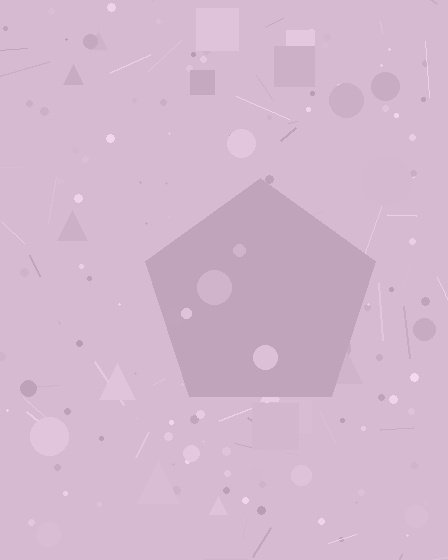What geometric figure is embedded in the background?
A pentagon is embedded in the background.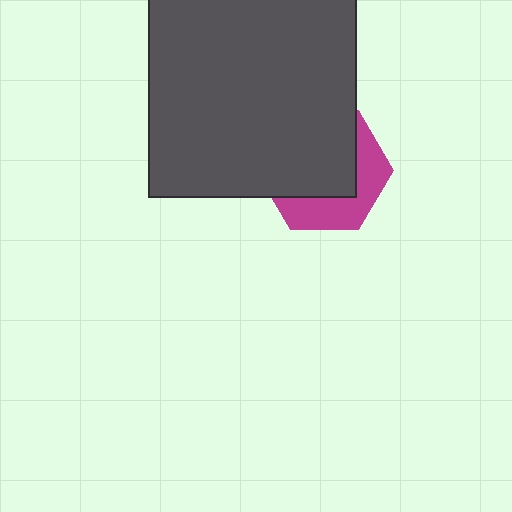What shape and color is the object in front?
The object in front is a dark gray square.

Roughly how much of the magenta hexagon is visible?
A small part of it is visible (roughly 38%).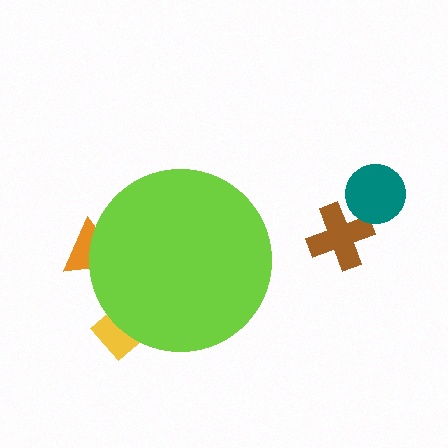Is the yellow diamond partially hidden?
Yes, the yellow diamond is partially hidden behind the lime circle.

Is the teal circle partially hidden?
No, the teal circle is fully visible.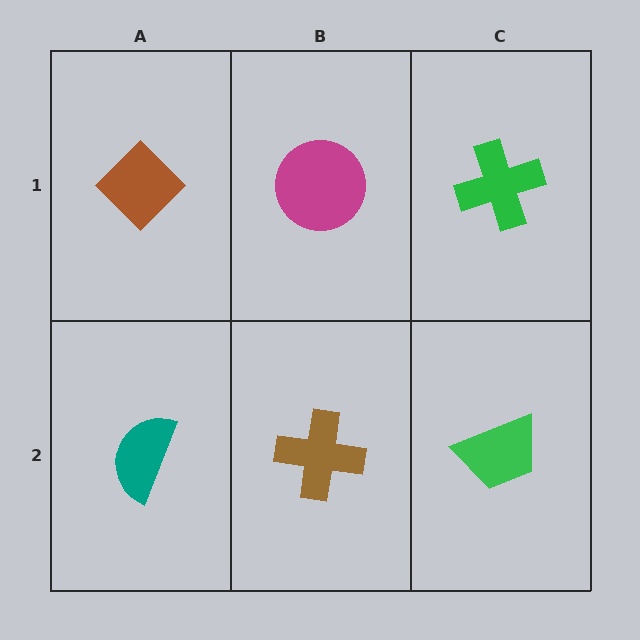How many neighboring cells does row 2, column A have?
2.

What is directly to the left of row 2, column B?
A teal semicircle.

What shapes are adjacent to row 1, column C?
A green trapezoid (row 2, column C), a magenta circle (row 1, column B).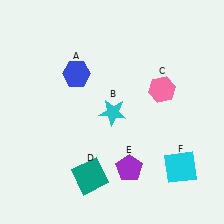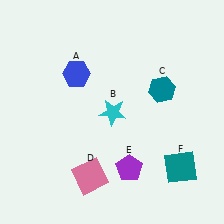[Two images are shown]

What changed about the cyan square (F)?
In Image 1, F is cyan. In Image 2, it changed to teal.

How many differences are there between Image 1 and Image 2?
There are 3 differences between the two images.